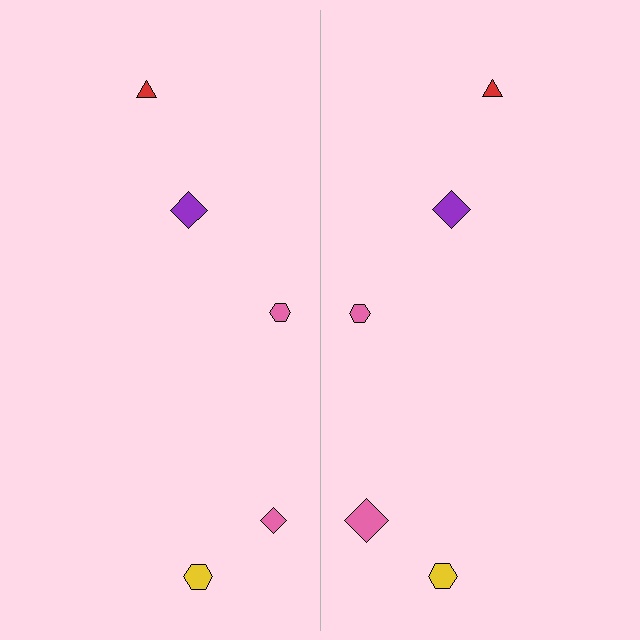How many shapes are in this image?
There are 10 shapes in this image.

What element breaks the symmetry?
The pink diamond on the right side has a different size than its mirror counterpart.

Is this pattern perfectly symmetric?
No, the pattern is not perfectly symmetric. The pink diamond on the right side has a different size than its mirror counterpart.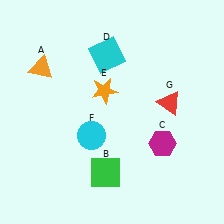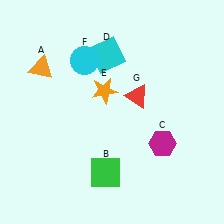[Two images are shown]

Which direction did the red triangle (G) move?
The red triangle (G) moved left.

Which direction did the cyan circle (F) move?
The cyan circle (F) moved up.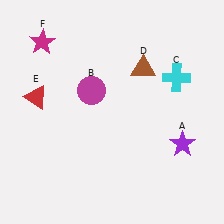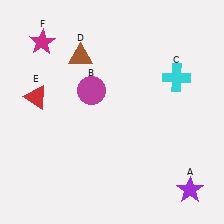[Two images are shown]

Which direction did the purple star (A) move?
The purple star (A) moved down.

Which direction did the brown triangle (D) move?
The brown triangle (D) moved left.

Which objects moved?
The objects that moved are: the purple star (A), the brown triangle (D).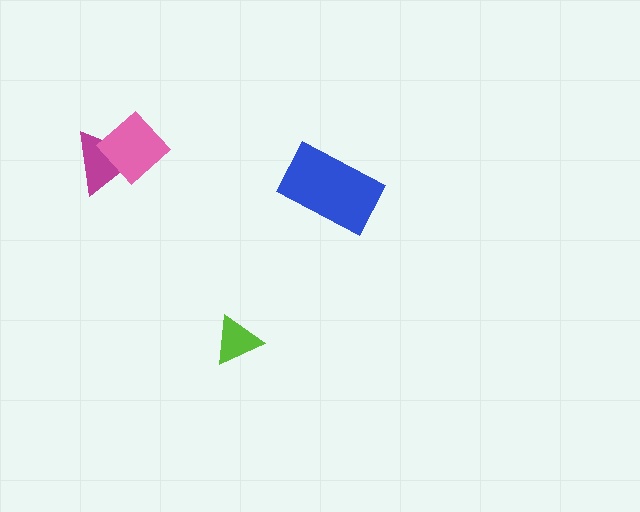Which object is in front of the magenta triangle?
The pink diamond is in front of the magenta triangle.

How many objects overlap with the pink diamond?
1 object overlaps with the pink diamond.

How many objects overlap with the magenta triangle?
1 object overlaps with the magenta triangle.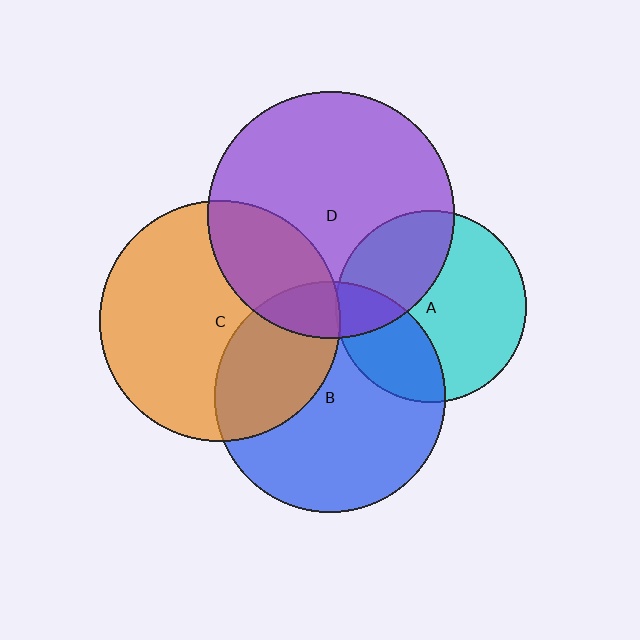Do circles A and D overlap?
Yes.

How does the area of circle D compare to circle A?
Approximately 1.7 times.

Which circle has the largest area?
Circle D (purple).